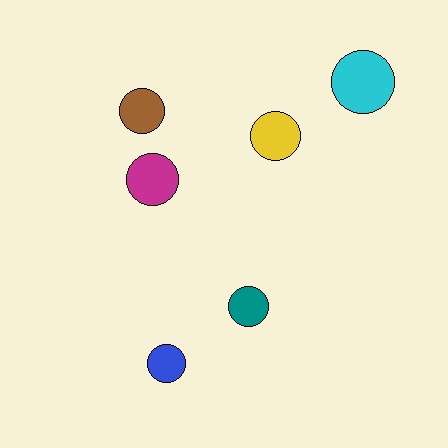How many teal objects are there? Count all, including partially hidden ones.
There is 1 teal object.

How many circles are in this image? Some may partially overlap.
There are 6 circles.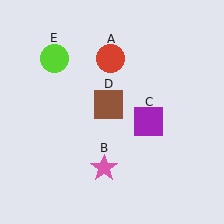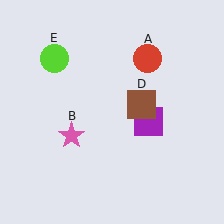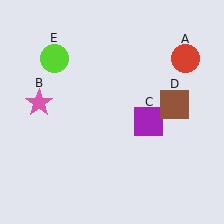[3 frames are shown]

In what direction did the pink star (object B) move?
The pink star (object B) moved up and to the left.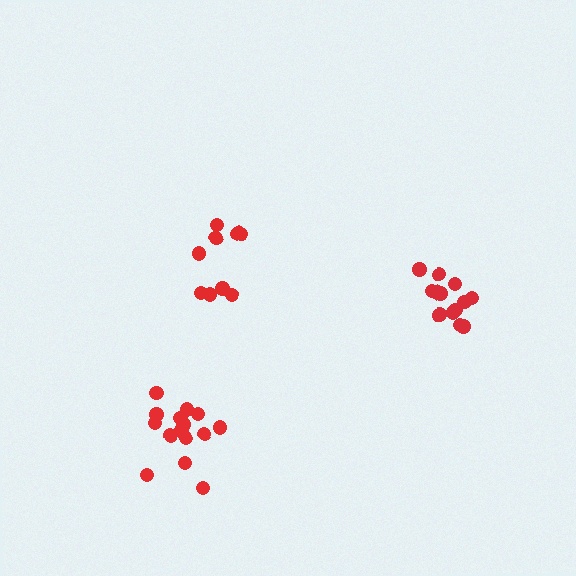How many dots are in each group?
Group 1: 15 dots, Group 2: 13 dots, Group 3: 10 dots (38 total).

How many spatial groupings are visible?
There are 3 spatial groupings.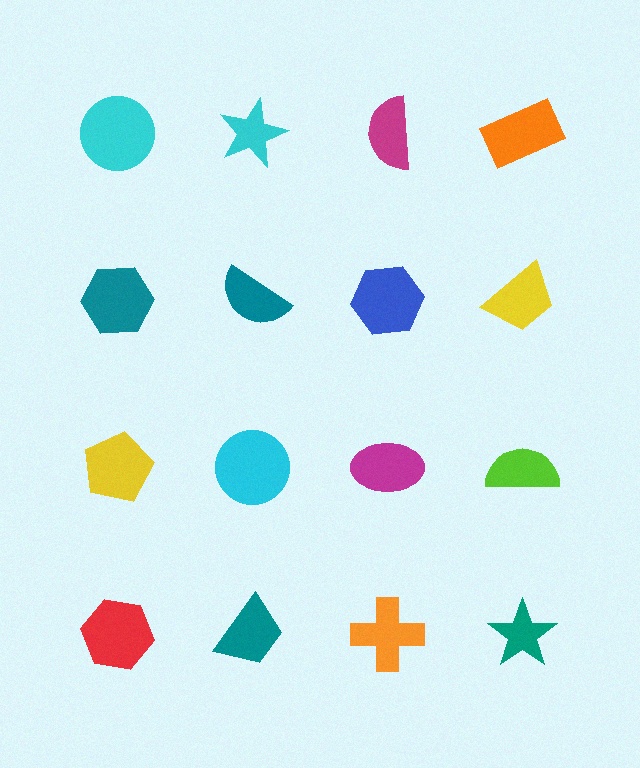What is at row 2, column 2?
A teal semicircle.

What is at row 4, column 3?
An orange cross.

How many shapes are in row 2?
4 shapes.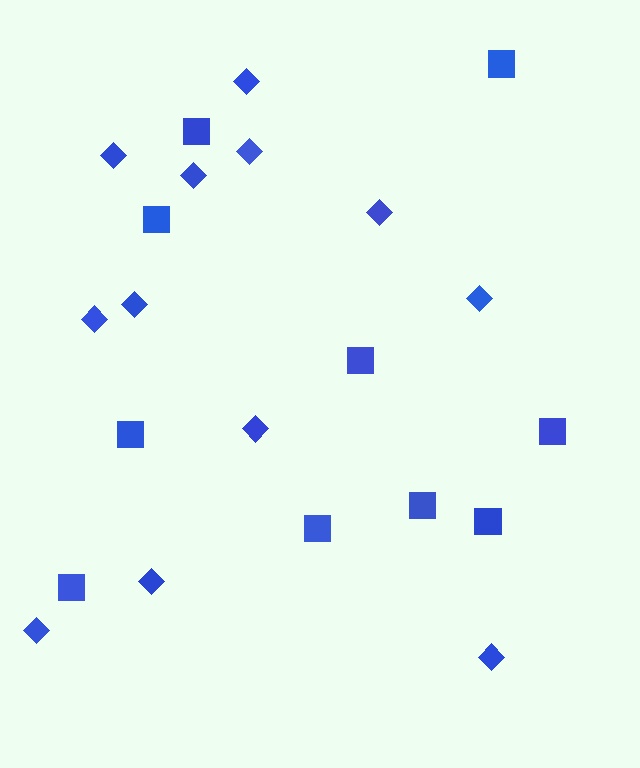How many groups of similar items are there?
There are 2 groups: one group of squares (10) and one group of diamonds (12).